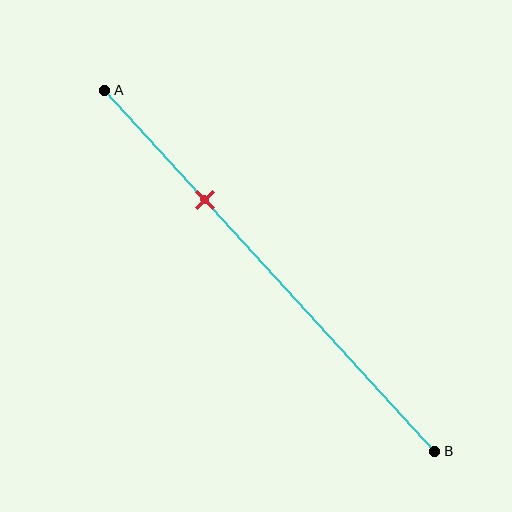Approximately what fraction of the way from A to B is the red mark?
The red mark is approximately 30% of the way from A to B.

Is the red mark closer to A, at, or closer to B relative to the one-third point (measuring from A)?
The red mark is closer to point A than the one-third point of segment AB.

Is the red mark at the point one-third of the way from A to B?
No, the mark is at about 30% from A, not at the 33% one-third point.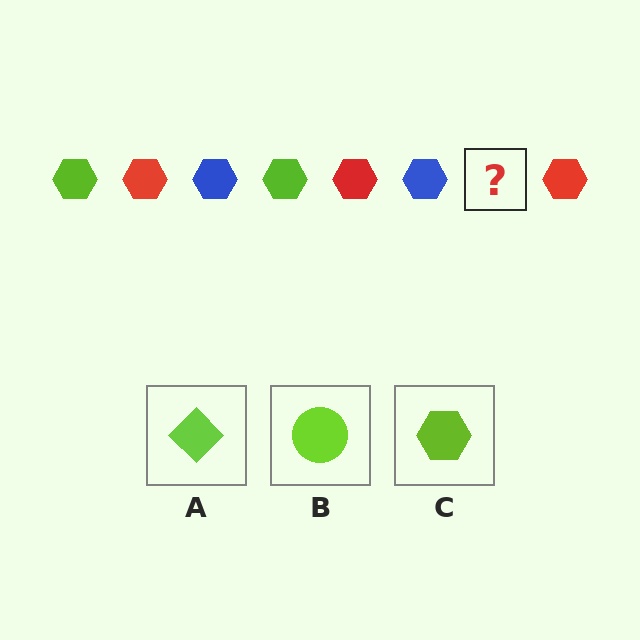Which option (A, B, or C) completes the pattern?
C.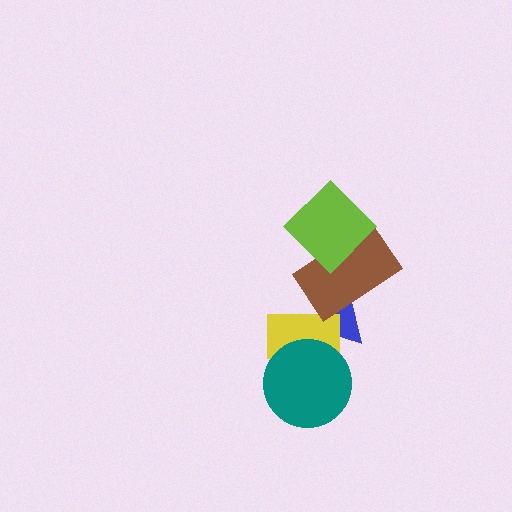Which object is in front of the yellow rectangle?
The teal circle is in front of the yellow rectangle.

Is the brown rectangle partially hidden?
Yes, it is partially covered by another shape.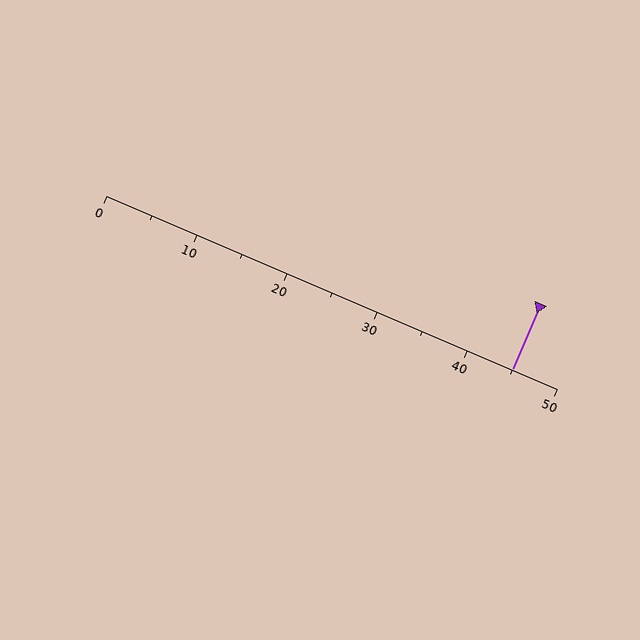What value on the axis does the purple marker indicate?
The marker indicates approximately 45.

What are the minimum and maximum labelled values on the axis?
The axis runs from 0 to 50.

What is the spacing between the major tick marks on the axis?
The major ticks are spaced 10 apart.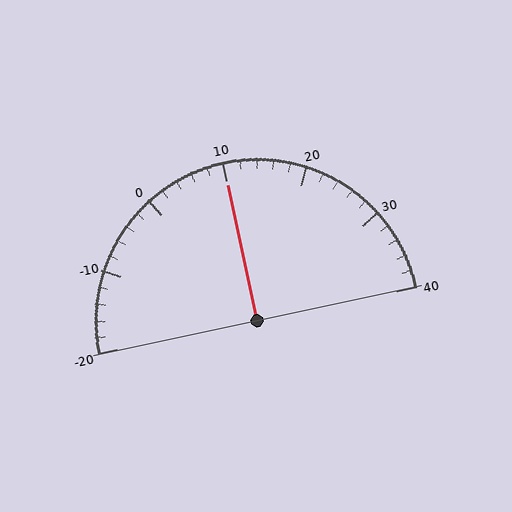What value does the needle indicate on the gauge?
The needle indicates approximately 10.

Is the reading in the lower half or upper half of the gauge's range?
The reading is in the upper half of the range (-20 to 40).